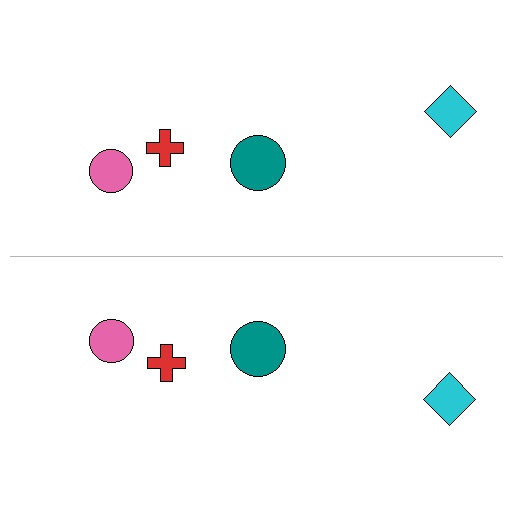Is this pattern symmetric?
Yes, this pattern has bilateral (reflection) symmetry.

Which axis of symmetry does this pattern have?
The pattern has a horizontal axis of symmetry running through the center of the image.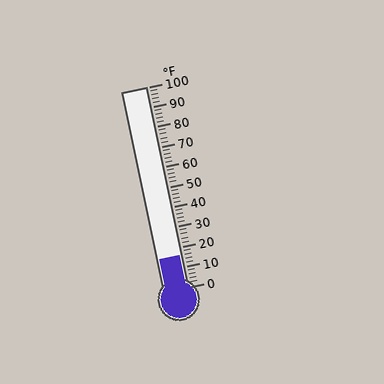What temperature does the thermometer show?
The thermometer shows approximately 16°F.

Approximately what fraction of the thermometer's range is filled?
The thermometer is filled to approximately 15% of its range.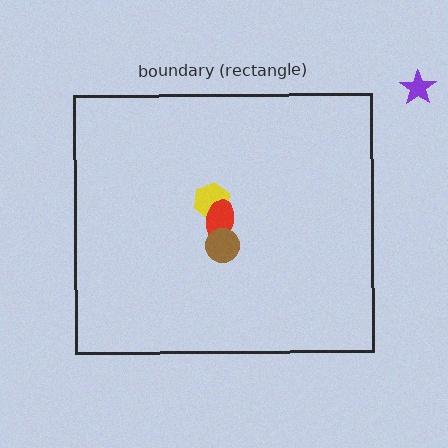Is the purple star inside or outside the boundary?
Outside.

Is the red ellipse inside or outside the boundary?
Inside.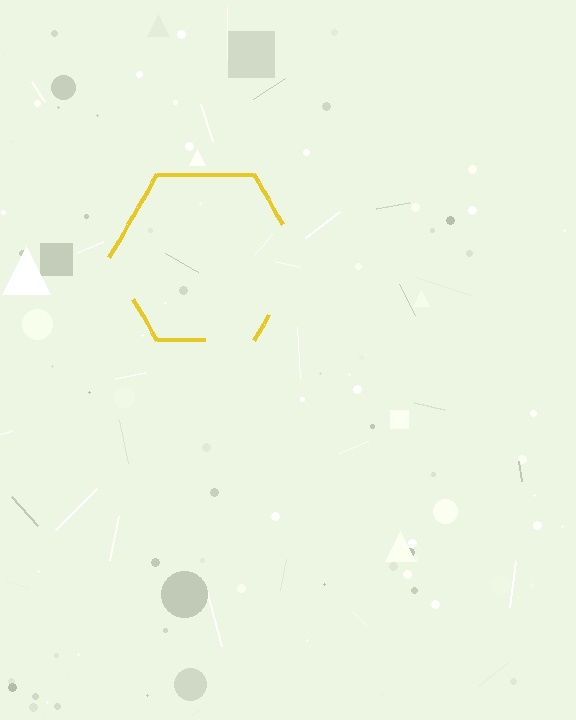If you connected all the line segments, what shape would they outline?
They would outline a hexagon.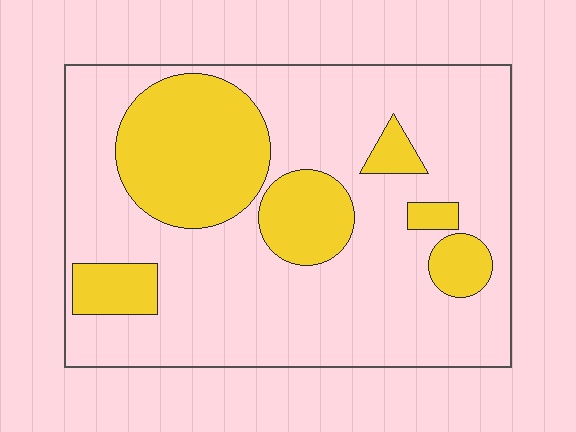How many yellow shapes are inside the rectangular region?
6.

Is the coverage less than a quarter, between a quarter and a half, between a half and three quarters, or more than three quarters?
Between a quarter and a half.